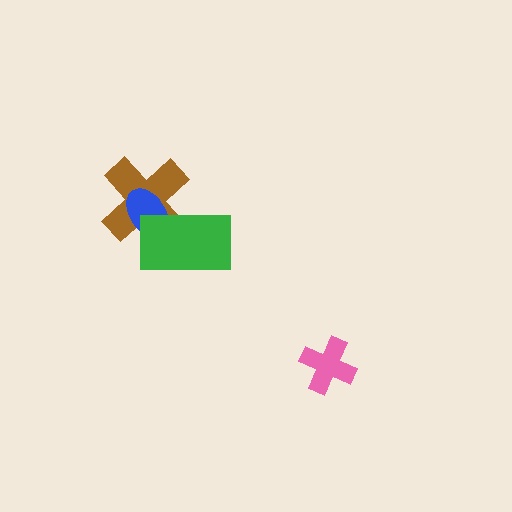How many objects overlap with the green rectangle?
2 objects overlap with the green rectangle.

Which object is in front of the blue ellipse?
The green rectangle is in front of the blue ellipse.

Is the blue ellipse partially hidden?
Yes, it is partially covered by another shape.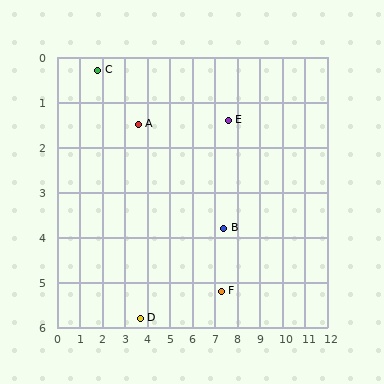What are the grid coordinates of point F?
Point F is at approximately (7.3, 5.2).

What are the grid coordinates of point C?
Point C is at approximately (1.8, 0.3).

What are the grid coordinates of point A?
Point A is at approximately (3.6, 1.5).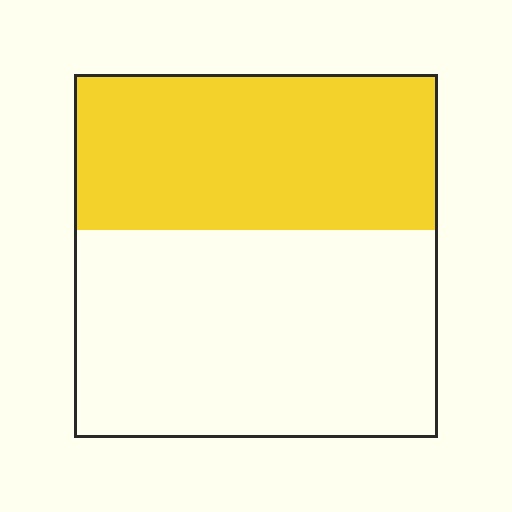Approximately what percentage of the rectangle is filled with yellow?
Approximately 45%.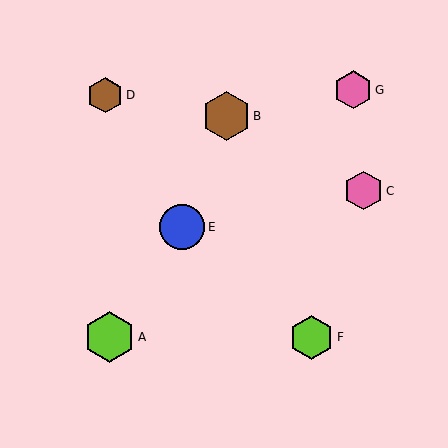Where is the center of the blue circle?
The center of the blue circle is at (182, 227).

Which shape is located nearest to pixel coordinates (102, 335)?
The lime hexagon (labeled A) at (110, 337) is nearest to that location.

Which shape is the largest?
The lime hexagon (labeled A) is the largest.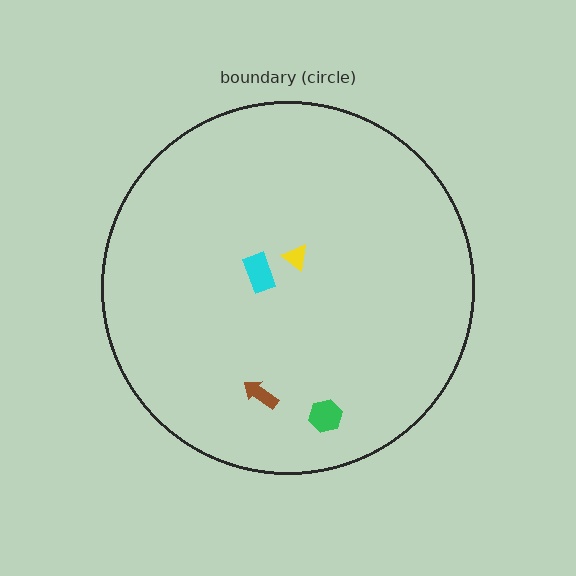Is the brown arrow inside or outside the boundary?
Inside.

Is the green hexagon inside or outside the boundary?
Inside.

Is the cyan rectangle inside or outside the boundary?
Inside.